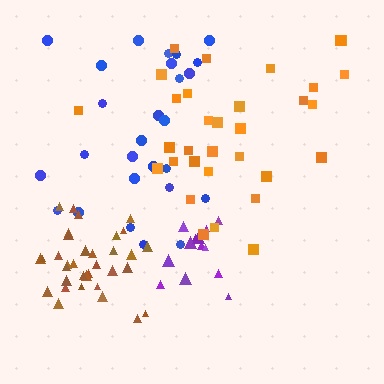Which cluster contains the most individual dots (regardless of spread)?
Brown (34).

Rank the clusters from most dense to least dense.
brown, purple, orange, blue.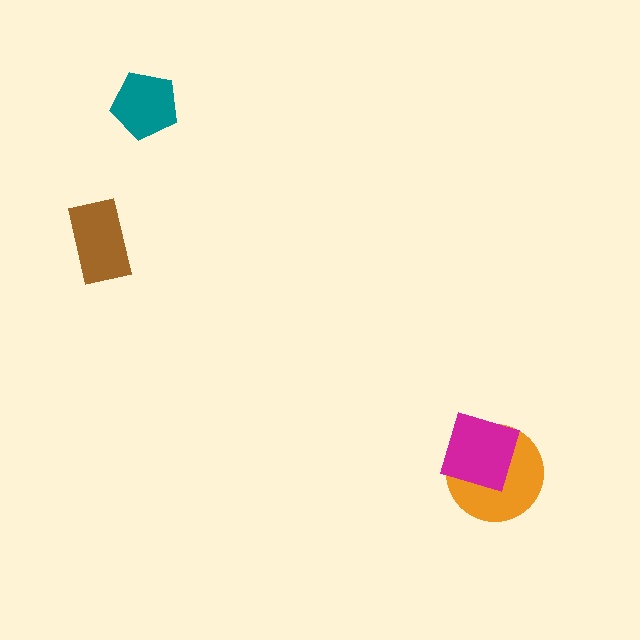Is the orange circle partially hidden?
Yes, it is partially covered by another shape.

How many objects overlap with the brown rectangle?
0 objects overlap with the brown rectangle.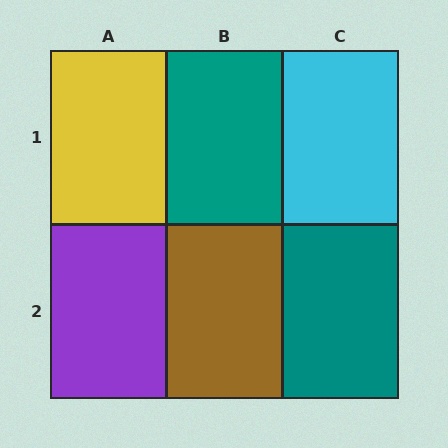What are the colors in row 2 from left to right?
Purple, brown, teal.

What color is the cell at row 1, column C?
Cyan.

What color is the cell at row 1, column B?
Teal.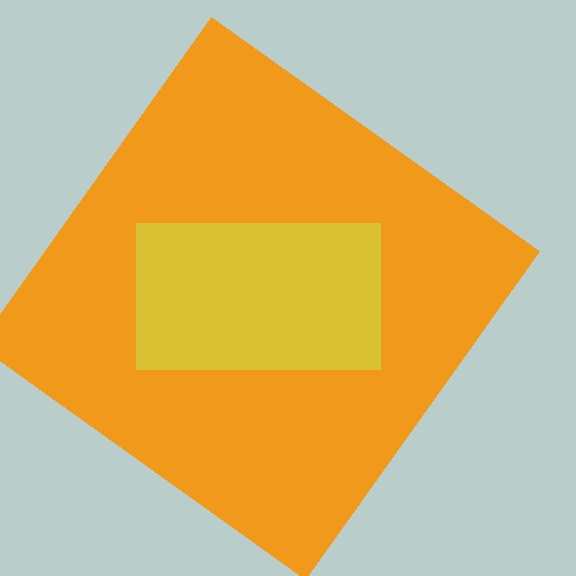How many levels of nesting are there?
2.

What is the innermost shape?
The yellow rectangle.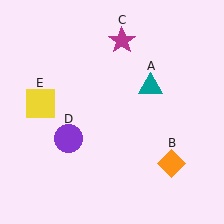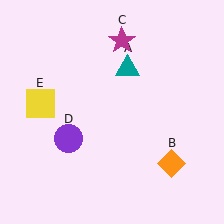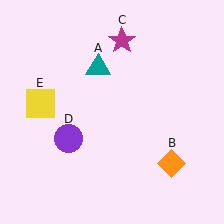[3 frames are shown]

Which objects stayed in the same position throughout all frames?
Orange diamond (object B) and magenta star (object C) and purple circle (object D) and yellow square (object E) remained stationary.